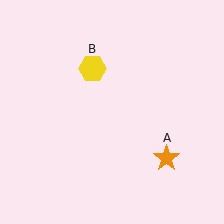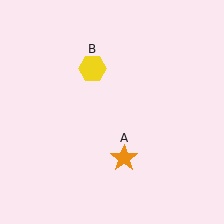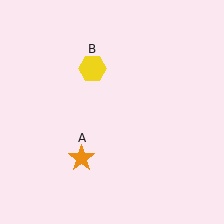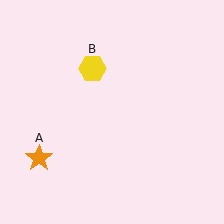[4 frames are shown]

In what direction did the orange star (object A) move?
The orange star (object A) moved left.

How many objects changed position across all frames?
1 object changed position: orange star (object A).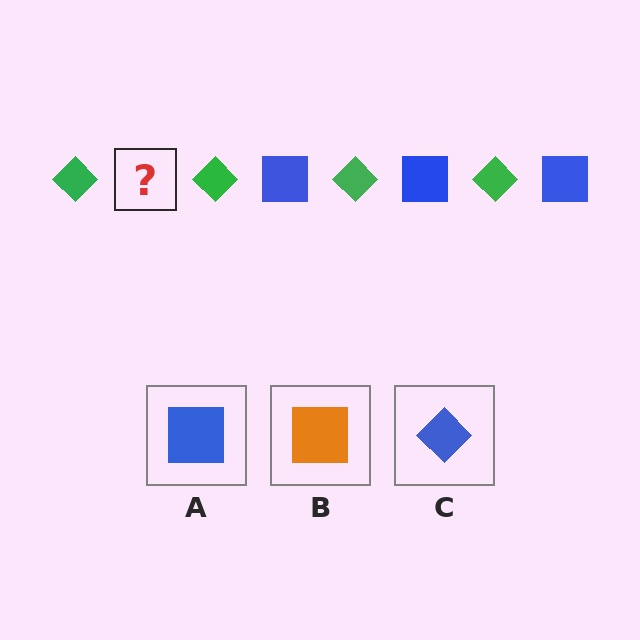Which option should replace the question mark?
Option A.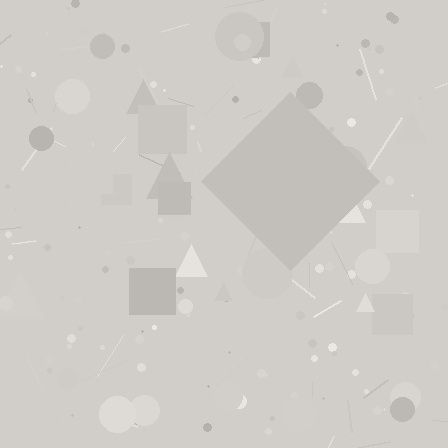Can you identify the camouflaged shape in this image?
The camouflaged shape is a diamond.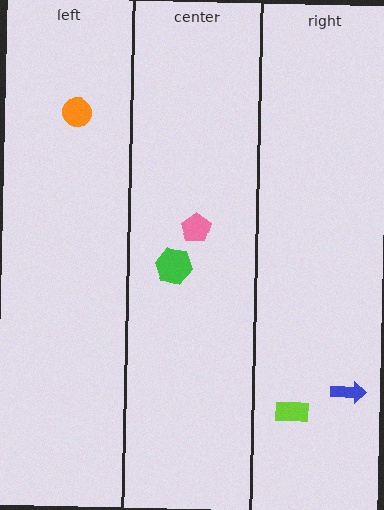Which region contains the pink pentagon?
The center region.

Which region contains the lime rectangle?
The right region.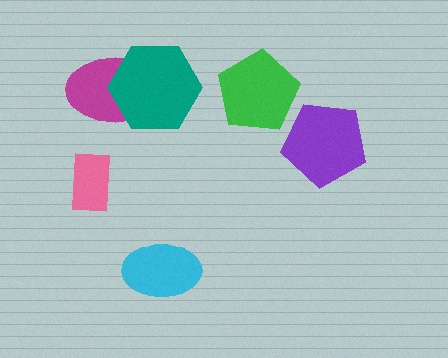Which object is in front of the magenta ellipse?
The teal hexagon is in front of the magenta ellipse.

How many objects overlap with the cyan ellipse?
0 objects overlap with the cyan ellipse.